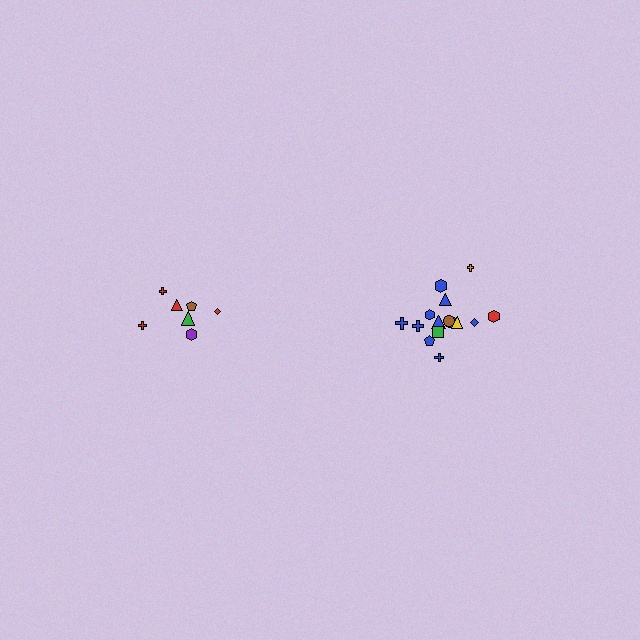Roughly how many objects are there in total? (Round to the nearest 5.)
Roughly 20 objects in total.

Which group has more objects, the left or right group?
The right group.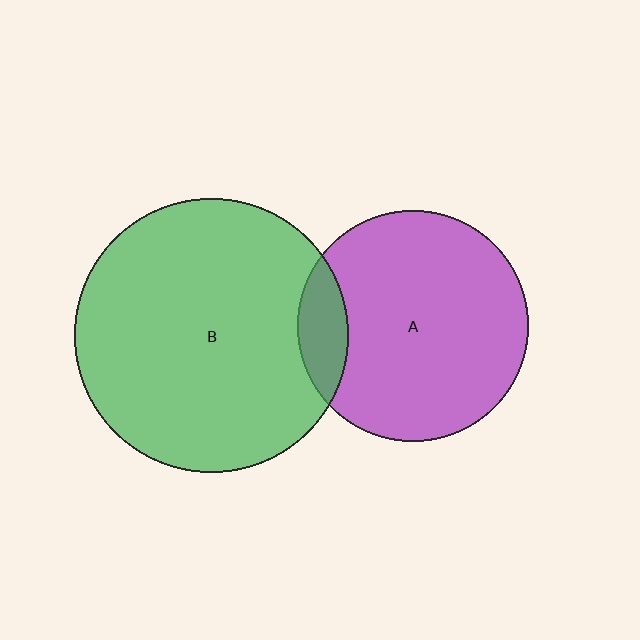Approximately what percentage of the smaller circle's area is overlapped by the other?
Approximately 15%.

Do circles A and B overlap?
Yes.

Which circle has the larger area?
Circle B (green).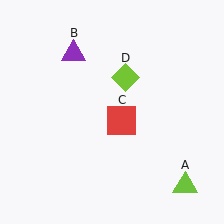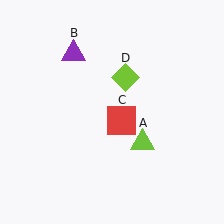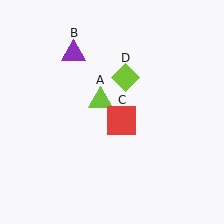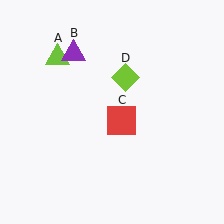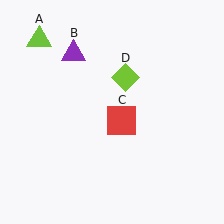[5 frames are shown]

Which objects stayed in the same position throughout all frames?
Purple triangle (object B) and red square (object C) and lime diamond (object D) remained stationary.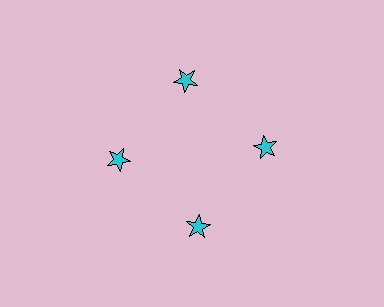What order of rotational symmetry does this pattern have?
This pattern has 4-fold rotational symmetry.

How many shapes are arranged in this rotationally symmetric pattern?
There are 4 shapes, arranged in 4 groups of 1.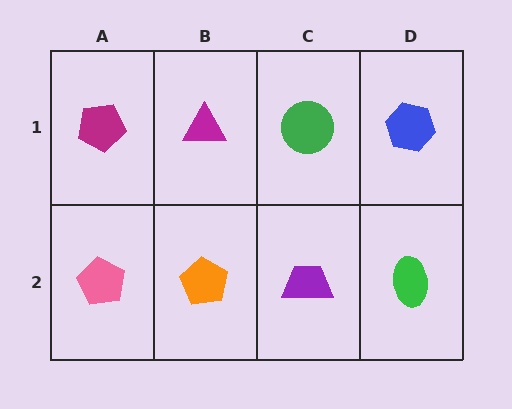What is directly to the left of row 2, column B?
A pink pentagon.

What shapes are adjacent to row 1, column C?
A purple trapezoid (row 2, column C), a magenta triangle (row 1, column B), a blue hexagon (row 1, column D).